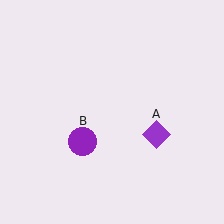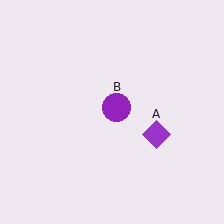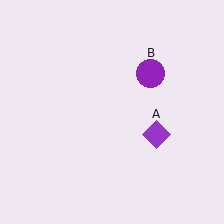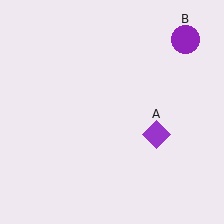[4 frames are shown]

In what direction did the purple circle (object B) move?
The purple circle (object B) moved up and to the right.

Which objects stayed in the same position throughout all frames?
Purple diamond (object A) remained stationary.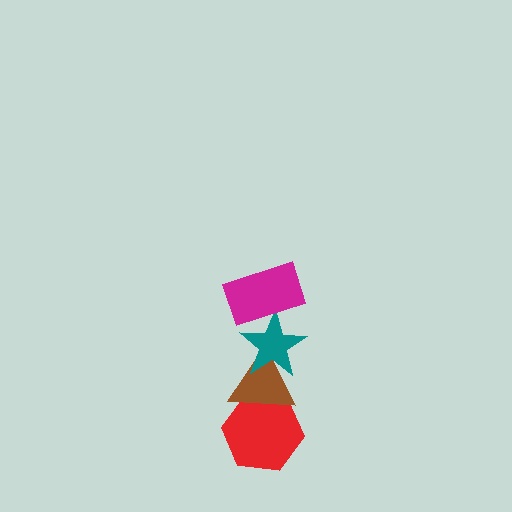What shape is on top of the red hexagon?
The brown triangle is on top of the red hexagon.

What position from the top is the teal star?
The teal star is 2nd from the top.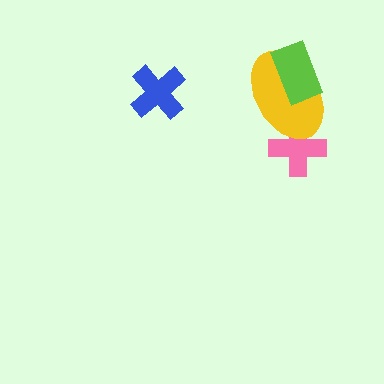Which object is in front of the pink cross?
The yellow ellipse is in front of the pink cross.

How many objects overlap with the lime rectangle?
1 object overlaps with the lime rectangle.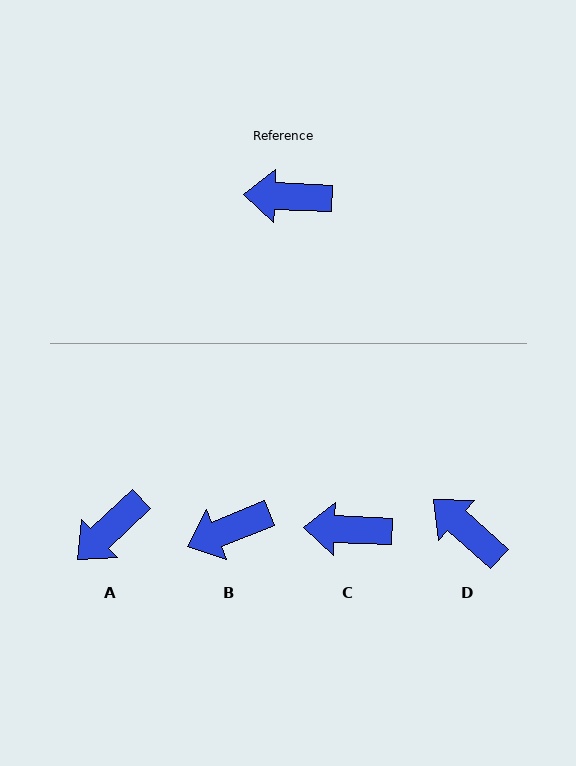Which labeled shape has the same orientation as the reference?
C.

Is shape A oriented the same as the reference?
No, it is off by about 46 degrees.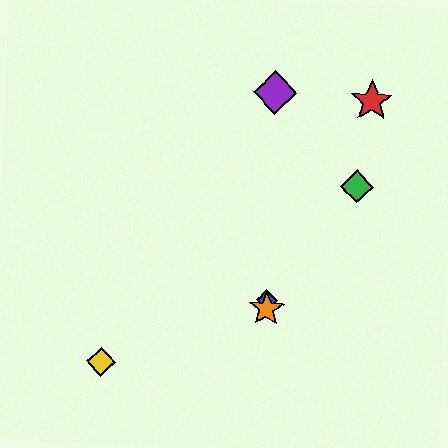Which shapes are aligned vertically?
The blue diamond, the purple diamond, the orange star are aligned vertically.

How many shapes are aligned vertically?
3 shapes (the blue diamond, the purple diamond, the orange star) are aligned vertically.